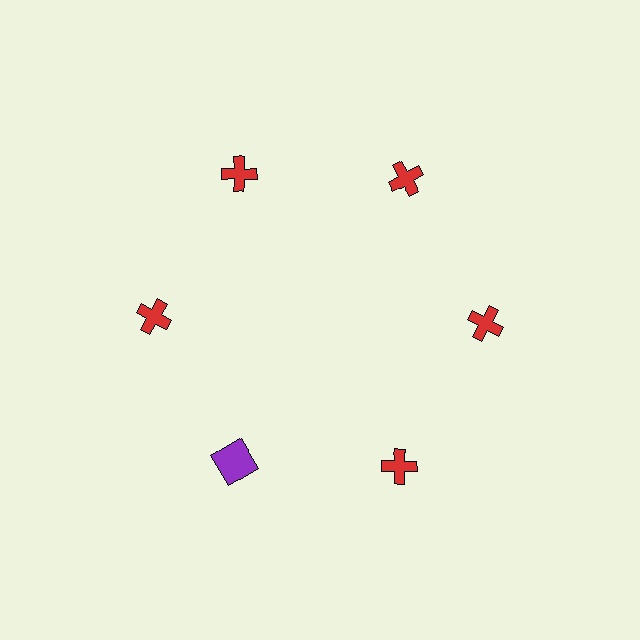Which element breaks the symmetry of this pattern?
The purple square at roughly the 7 o'clock position breaks the symmetry. All other shapes are red crosses.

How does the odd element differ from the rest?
It differs in both color (purple instead of red) and shape (square instead of cross).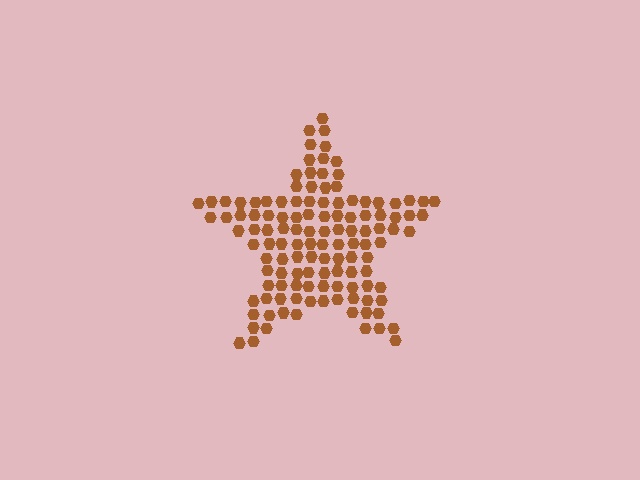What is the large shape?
The large shape is a star.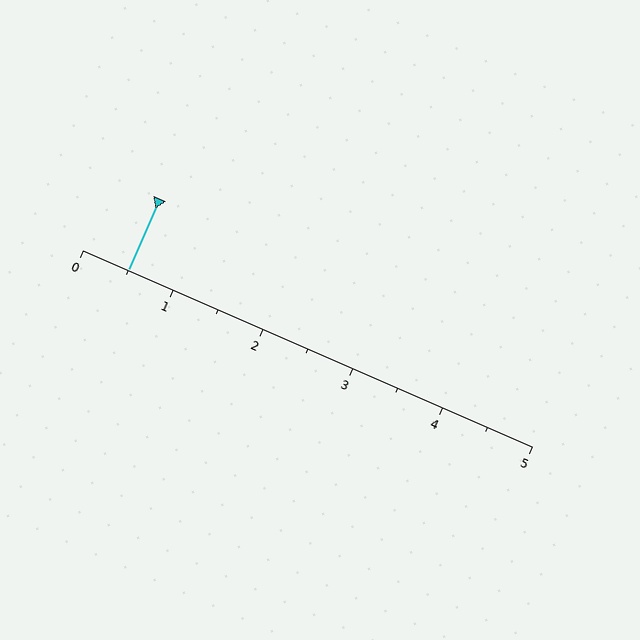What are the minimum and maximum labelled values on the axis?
The axis runs from 0 to 5.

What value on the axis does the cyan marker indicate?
The marker indicates approximately 0.5.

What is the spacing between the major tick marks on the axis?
The major ticks are spaced 1 apart.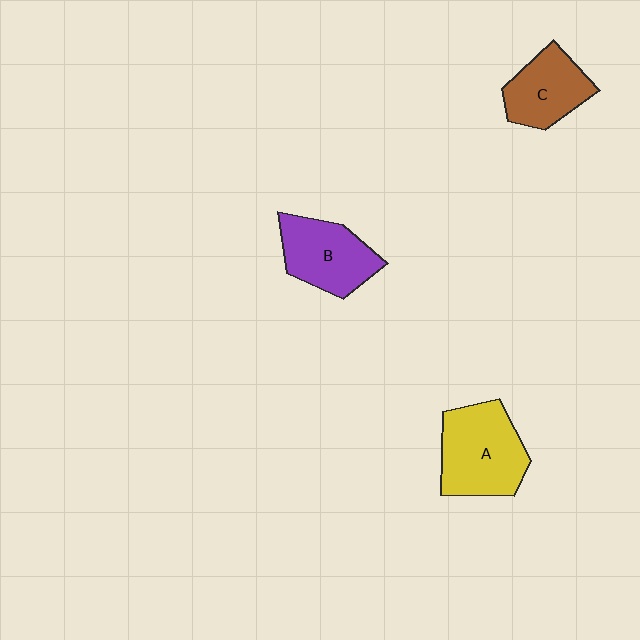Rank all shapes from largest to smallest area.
From largest to smallest: A (yellow), B (purple), C (brown).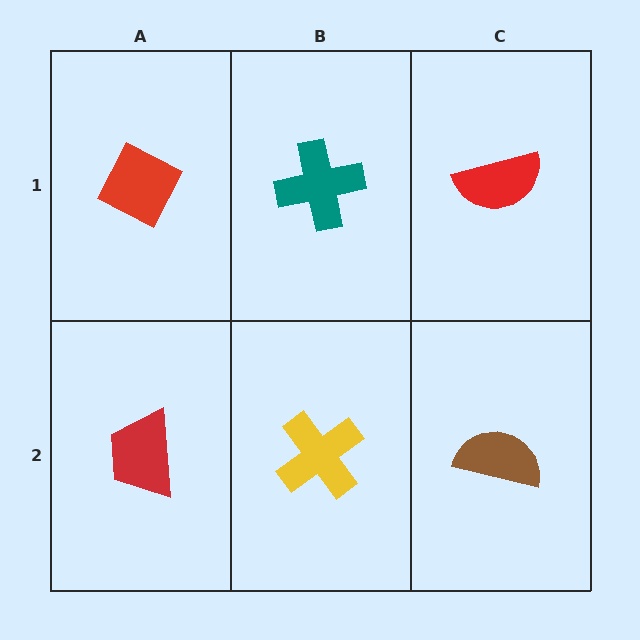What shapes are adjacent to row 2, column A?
A red diamond (row 1, column A), a yellow cross (row 2, column B).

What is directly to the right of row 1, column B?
A red semicircle.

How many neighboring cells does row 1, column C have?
2.